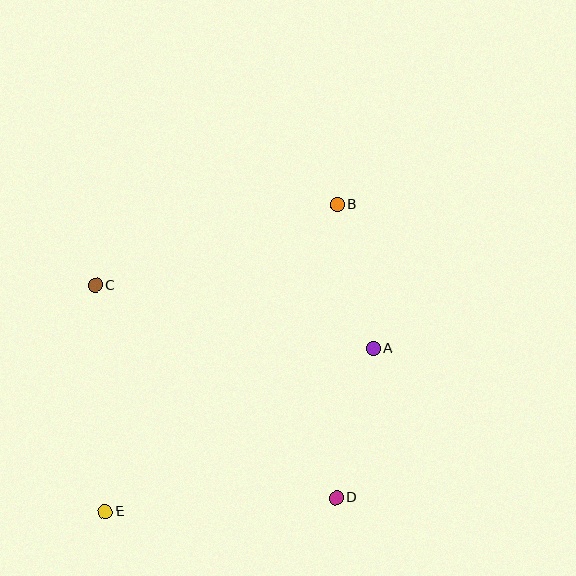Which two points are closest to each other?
Points A and B are closest to each other.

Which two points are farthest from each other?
Points B and E are farthest from each other.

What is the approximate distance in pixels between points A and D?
The distance between A and D is approximately 154 pixels.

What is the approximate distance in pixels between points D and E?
The distance between D and E is approximately 232 pixels.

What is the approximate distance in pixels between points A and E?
The distance between A and E is approximately 314 pixels.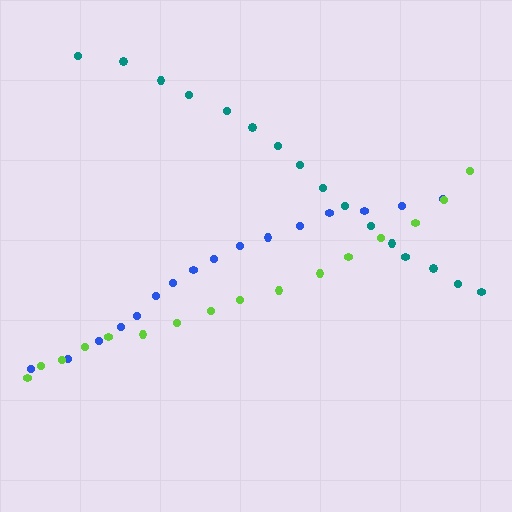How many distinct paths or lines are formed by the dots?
There are 3 distinct paths.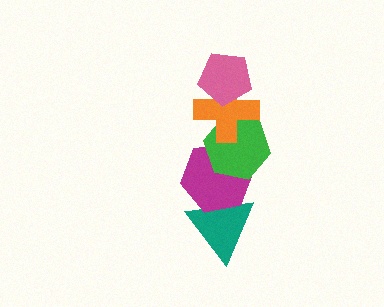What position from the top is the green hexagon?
The green hexagon is 3rd from the top.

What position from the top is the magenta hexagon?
The magenta hexagon is 4th from the top.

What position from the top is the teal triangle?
The teal triangle is 5th from the top.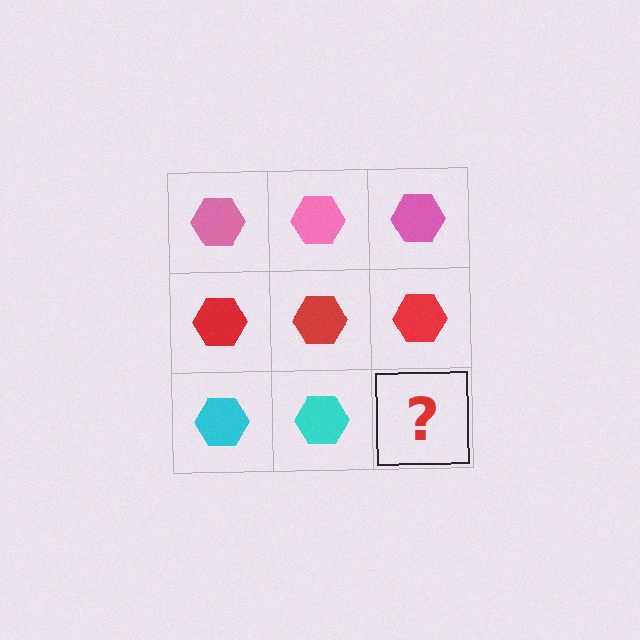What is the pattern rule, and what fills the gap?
The rule is that each row has a consistent color. The gap should be filled with a cyan hexagon.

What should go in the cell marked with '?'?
The missing cell should contain a cyan hexagon.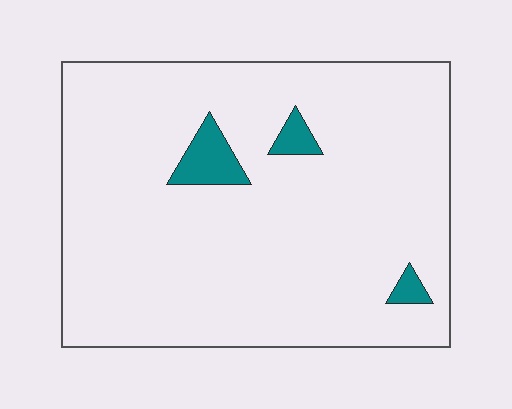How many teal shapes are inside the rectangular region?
3.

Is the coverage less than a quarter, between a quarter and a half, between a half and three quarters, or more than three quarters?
Less than a quarter.